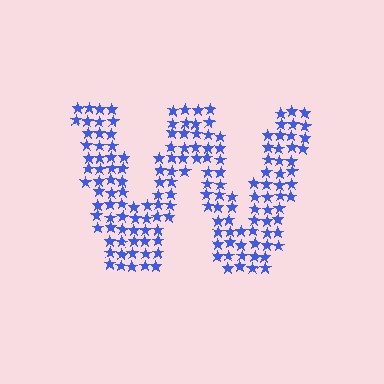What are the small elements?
The small elements are stars.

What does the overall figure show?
The overall figure shows the letter W.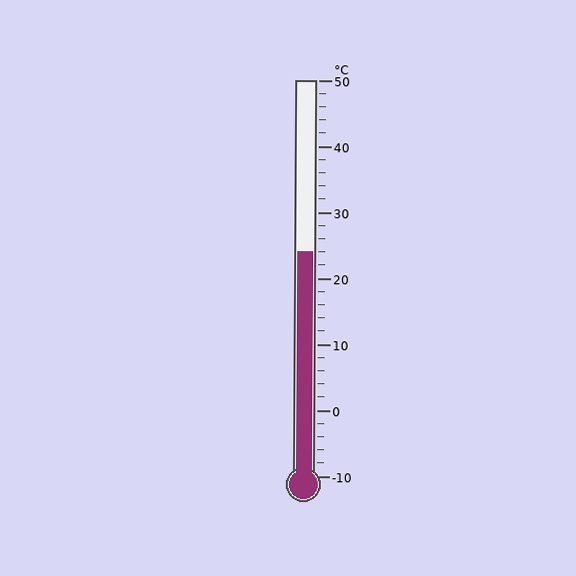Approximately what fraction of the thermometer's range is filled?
The thermometer is filled to approximately 55% of its range.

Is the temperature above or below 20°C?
The temperature is above 20°C.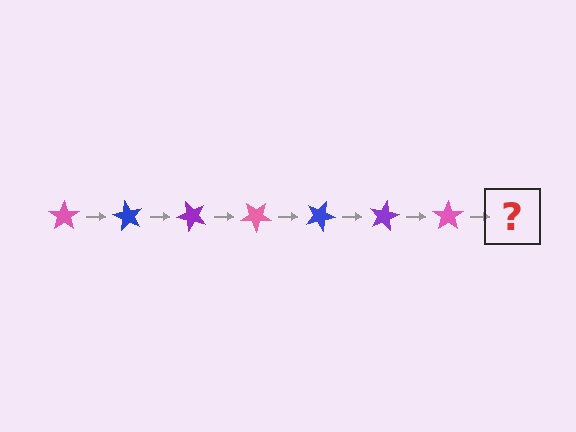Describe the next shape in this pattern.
It should be a blue star, rotated 420 degrees from the start.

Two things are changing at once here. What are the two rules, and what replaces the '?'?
The two rules are that it rotates 60 degrees each step and the color cycles through pink, blue, and purple. The '?' should be a blue star, rotated 420 degrees from the start.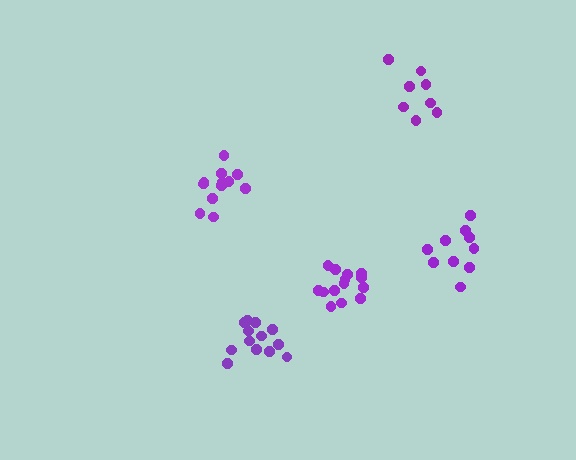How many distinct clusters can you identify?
There are 5 distinct clusters.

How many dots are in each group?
Group 1: 14 dots, Group 2: 10 dots, Group 3: 8 dots, Group 4: 13 dots, Group 5: 12 dots (57 total).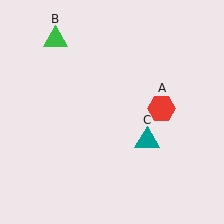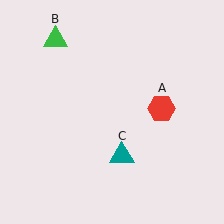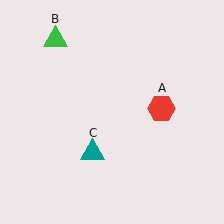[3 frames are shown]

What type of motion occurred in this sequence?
The teal triangle (object C) rotated clockwise around the center of the scene.